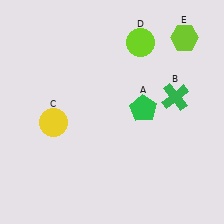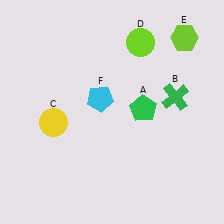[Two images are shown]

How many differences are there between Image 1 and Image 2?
There is 1 difference between the two images.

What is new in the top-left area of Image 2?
A cyan pentagon (F) was added in the top-left area of Image 2.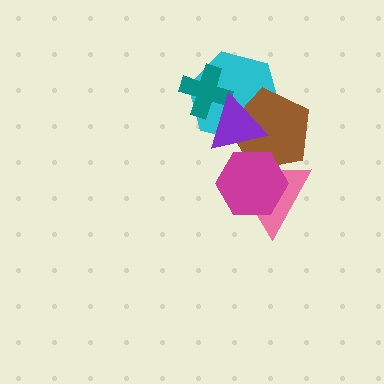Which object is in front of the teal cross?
The purple triangle is in front of the teal cross.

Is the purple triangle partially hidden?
Yes, it is partially covered by another shape.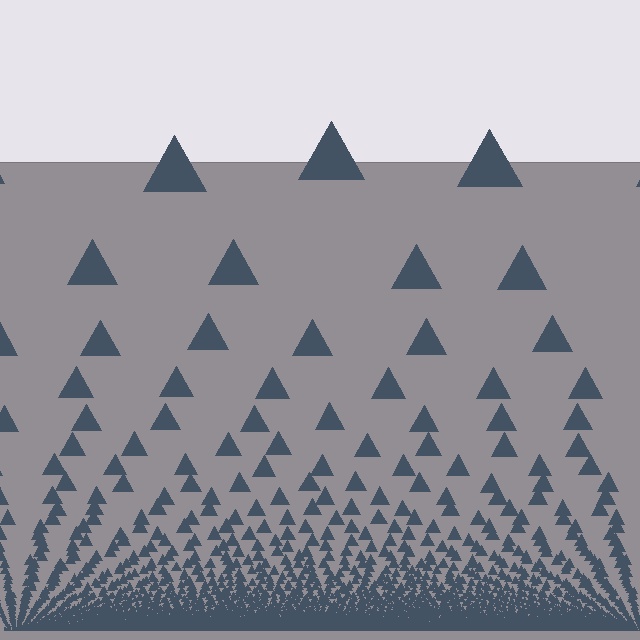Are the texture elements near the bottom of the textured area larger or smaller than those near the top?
Smaller. The gradient is inverted — elements near the bottom are smaller and denser.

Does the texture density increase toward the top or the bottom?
Density increases toward the bottom.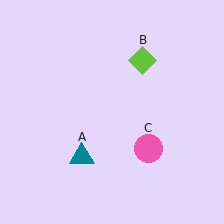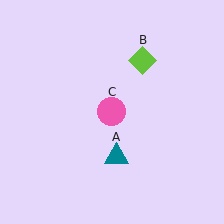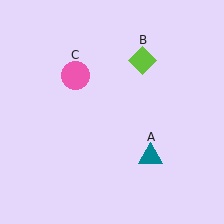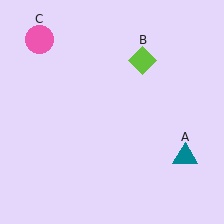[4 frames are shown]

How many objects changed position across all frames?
2 objects changed position: teal triangle (object A), pink circle (object C).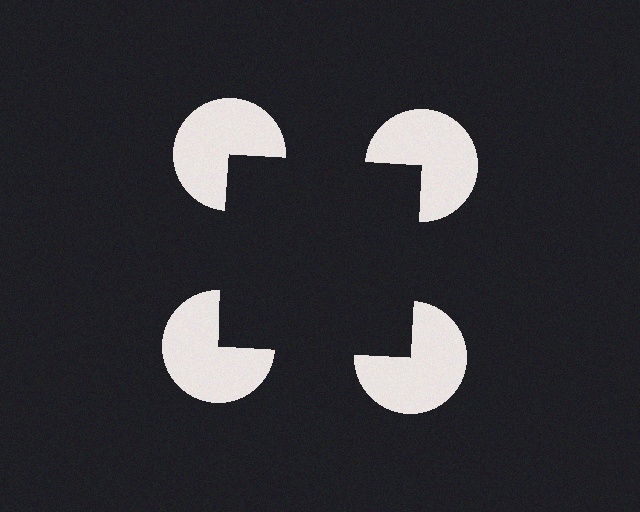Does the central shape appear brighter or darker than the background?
It typically appears slightly darker than the background, even though no actual brightness change is drawn.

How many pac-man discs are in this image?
There are 4 — one at each vertex of the illusory square.